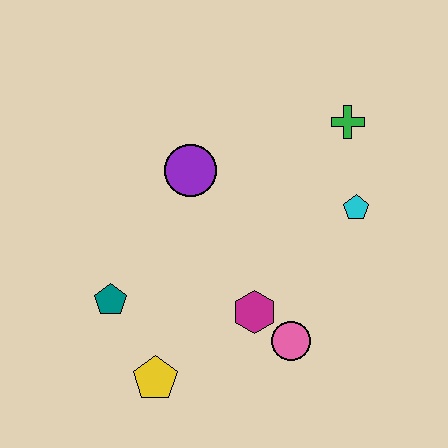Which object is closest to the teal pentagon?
The yellow pentagon is closest to the teal pentagon.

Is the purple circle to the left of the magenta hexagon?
Yes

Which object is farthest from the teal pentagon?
The green cross is farthest from the teal pentagon.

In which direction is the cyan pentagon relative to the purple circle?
The cyan pentagon is to the right of the purple circle.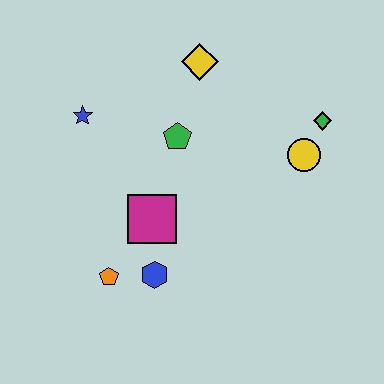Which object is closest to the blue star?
The green pentagon is closest to the blue star.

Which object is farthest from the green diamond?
The orange pentagon is farthest from the green diamond.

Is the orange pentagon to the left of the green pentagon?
Yes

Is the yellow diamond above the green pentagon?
Yes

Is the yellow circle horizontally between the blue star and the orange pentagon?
No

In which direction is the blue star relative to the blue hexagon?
The blue star is above the blue hexagon.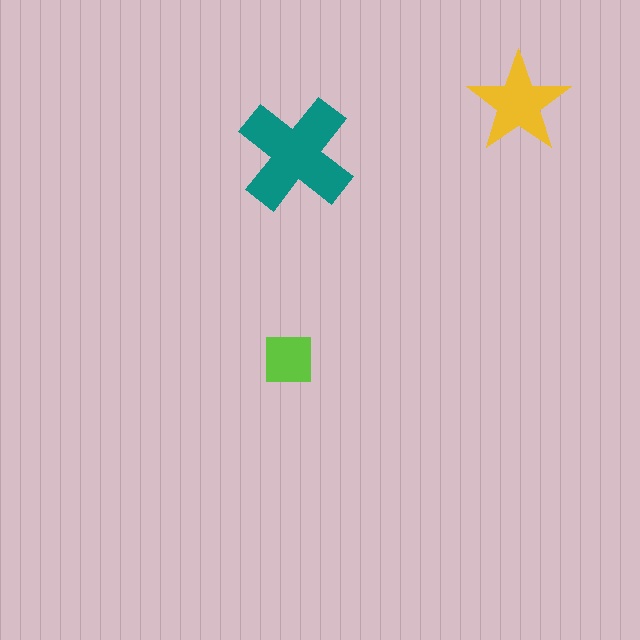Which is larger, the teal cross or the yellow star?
The teal cross.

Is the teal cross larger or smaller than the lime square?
Larger.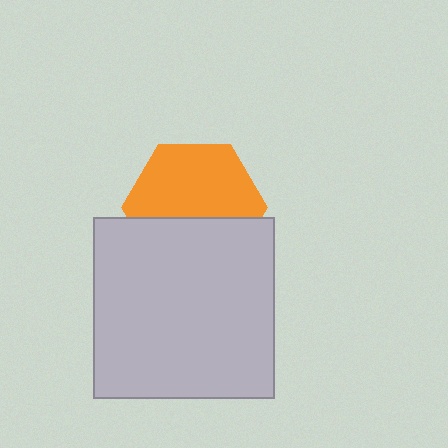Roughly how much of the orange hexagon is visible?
About half of it is visible (roughly 60%).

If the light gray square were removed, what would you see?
You would see the complete orange hexagon.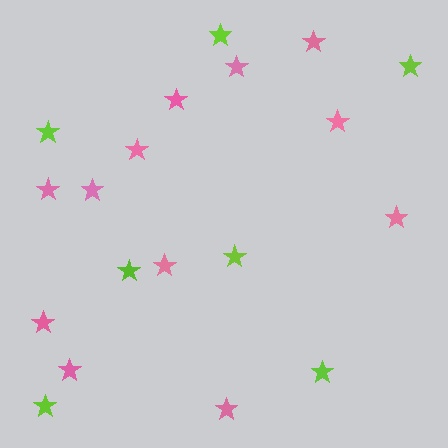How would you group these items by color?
There are 2 groups: one group of pink stars (12) and one group of lime stars (7).